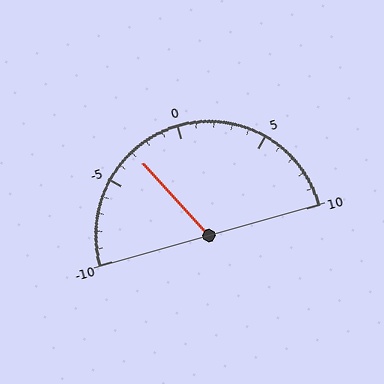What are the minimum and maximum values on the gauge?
The gauge ranges from -10 to 10.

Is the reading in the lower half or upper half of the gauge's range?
The reading is in the lower half of the range (-10 to 10).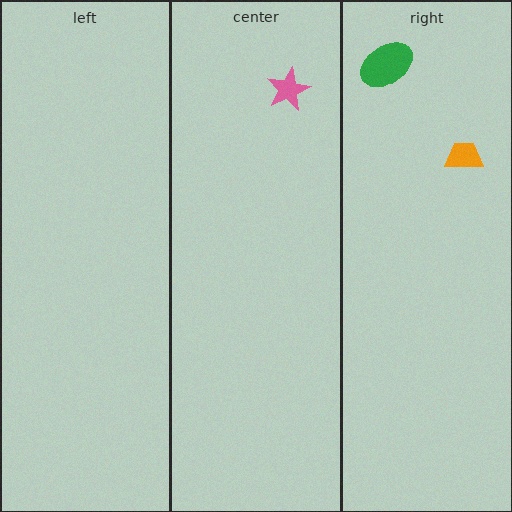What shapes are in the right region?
The green ellipse, the orange trapezoid.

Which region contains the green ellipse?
The right region.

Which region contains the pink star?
The center region.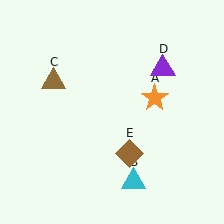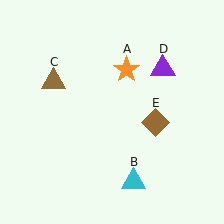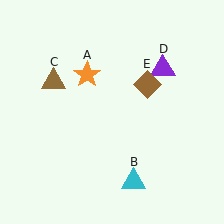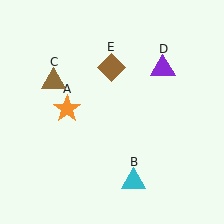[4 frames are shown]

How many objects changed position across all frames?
2 objects changed position: orange star (object A), brown diamond (object E).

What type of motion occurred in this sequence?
The orange star (object A), brown diamond (object E) rotated counterclockwise around the center of the scene.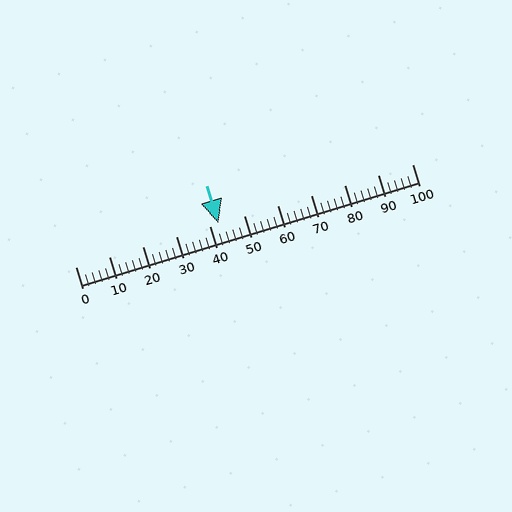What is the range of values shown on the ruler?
The ruler shows values from 0 to 100.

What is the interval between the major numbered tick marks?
The major tick marks are spaced 10 units apart.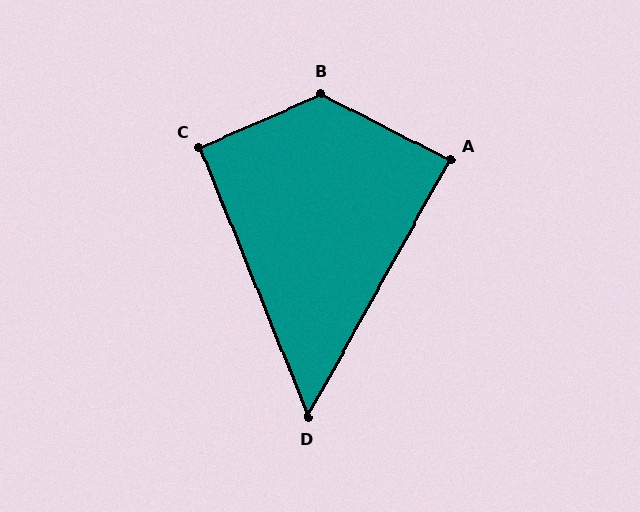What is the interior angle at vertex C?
Approximately 92 degrees (approximately right).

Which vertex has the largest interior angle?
B, at approximately 129 degrees.